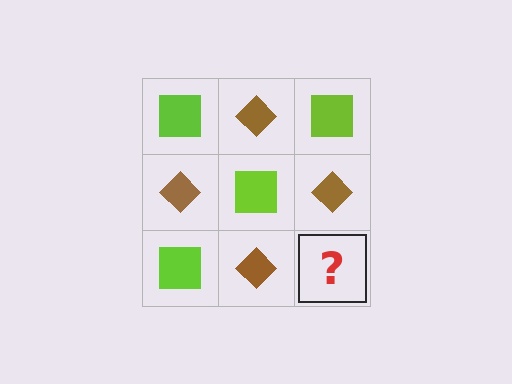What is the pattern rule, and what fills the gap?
The rule is that it alternates lime square and brown diamond in a checkerboard pattern. The gap should be filled with a lime square.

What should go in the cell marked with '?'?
The missing cell should contain a lime square.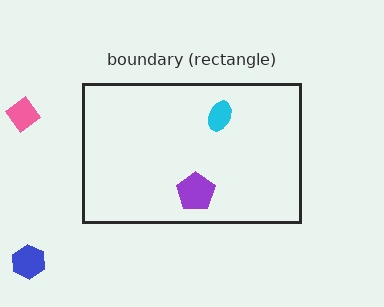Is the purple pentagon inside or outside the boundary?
Inside.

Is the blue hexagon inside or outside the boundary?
Outside.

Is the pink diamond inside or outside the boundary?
Outside.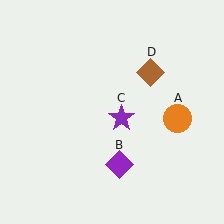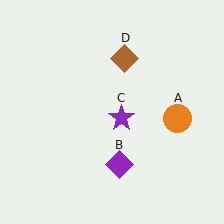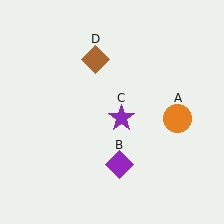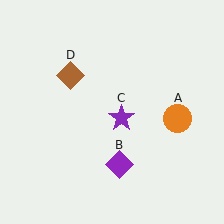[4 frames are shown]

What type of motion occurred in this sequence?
The brown diamond (object D) rotated counterclockwise around the center of the scene.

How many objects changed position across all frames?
1 object changed position: brown diamond (object D).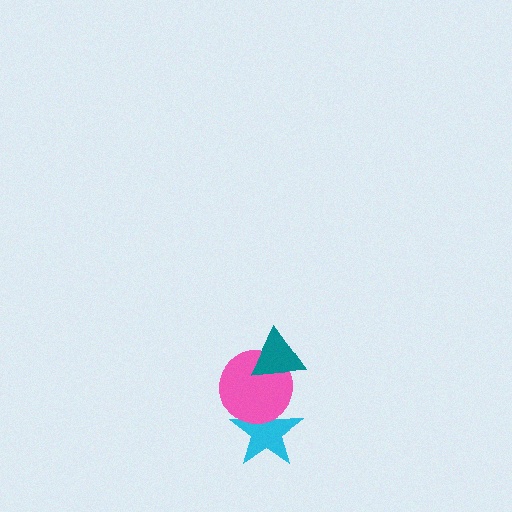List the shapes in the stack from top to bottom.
From top to bottom: the teal triangle, the pink circle, the cyan star.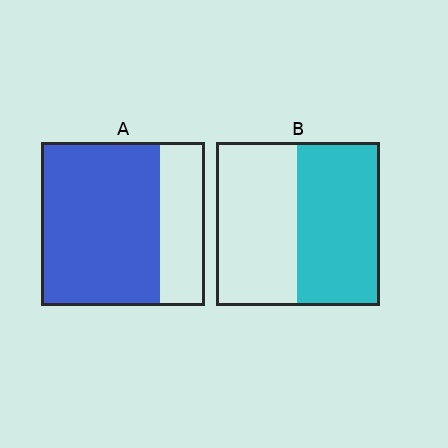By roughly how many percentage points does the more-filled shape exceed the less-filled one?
By roughly 20 percentage points (A over B).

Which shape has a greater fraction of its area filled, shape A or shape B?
Shape A.